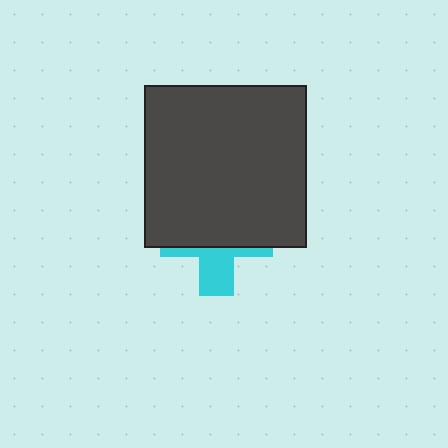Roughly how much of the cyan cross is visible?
A small part of it is visible (roughly 36%).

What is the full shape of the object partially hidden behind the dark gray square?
The partially hidden object is a cyan cross.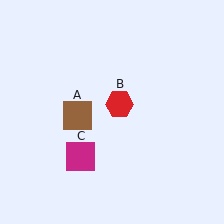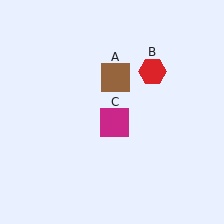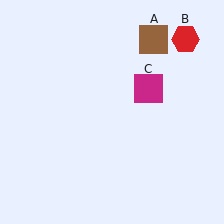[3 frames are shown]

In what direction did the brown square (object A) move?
The brown square (object A) moved up and to the right.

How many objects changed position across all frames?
3 objects changed position: brown square (object A), red hexagon (object B), magenta square (object C).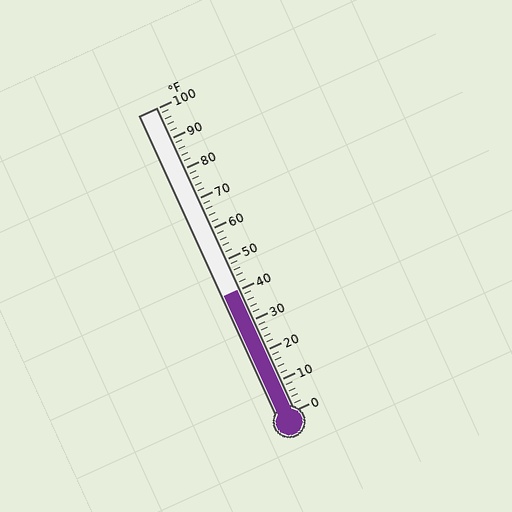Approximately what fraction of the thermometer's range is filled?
The thermometer is filled to approximately 40% of its range.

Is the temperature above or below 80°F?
The temperature is below 80°F.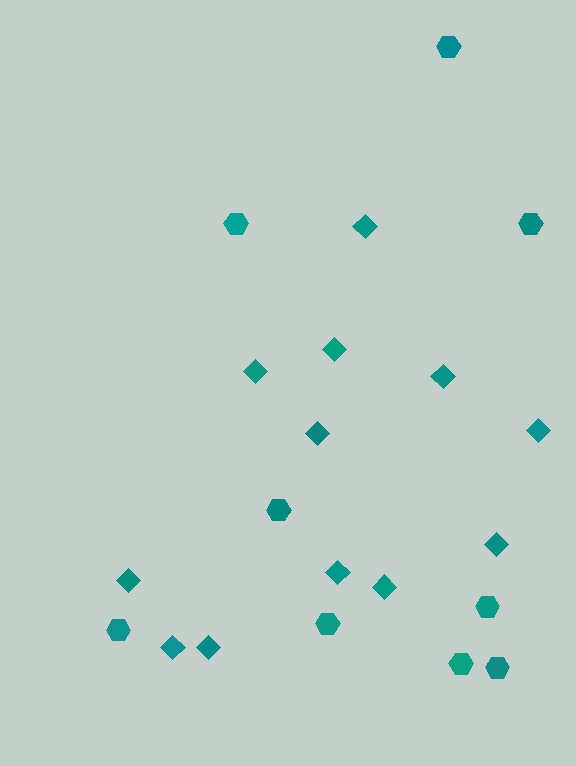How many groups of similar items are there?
There are 2 groups: one group of hexagons (9) and one group of diamonds (12).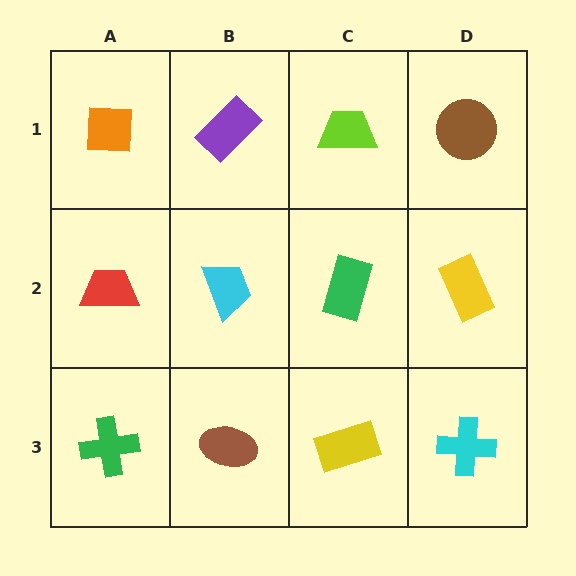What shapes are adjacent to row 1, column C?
A green rectangle (row 2, column C), a purple rectangle (row 1, column B), a brown circle (row 1, column D).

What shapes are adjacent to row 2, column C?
A lime trapezoid (row 1, column C), a yellow rectangle (row 3, column C), a cyan trapezoid (row 2, column B), a yellow rectangle (row 2, column D).